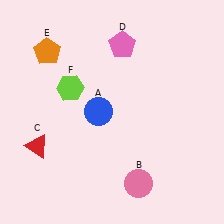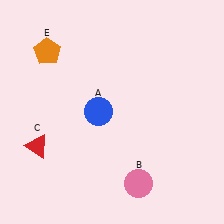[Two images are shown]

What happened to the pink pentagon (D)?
The pink pentagon (D) was removed in Image 2. It was in the top-right area of Image 1.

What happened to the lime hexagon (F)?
The lime hexagon (F) was removed in Image 2. It was in the top-left area of Image 1.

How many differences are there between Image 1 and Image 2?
There are 2 differences between the two images.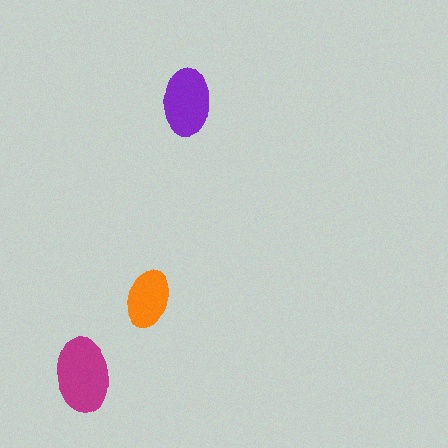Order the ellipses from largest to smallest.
the magenta one, the purple one, the orange one.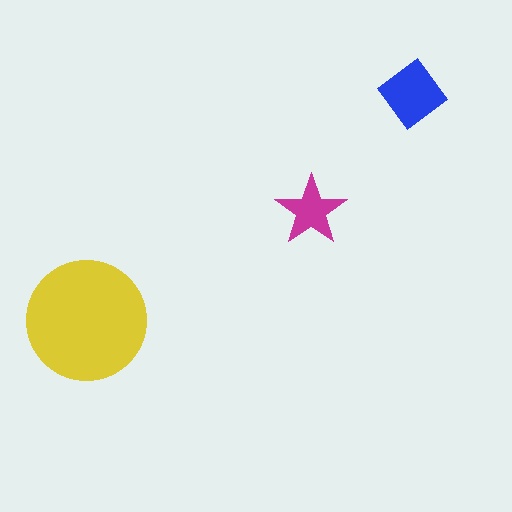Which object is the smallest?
The magenta star.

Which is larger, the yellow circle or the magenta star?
The yellow circle.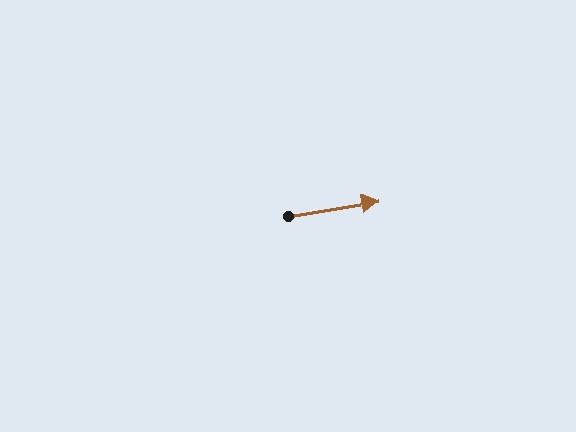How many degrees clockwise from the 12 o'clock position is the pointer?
Approximately 81 degrees.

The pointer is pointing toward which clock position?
Roughly 3 o'clock.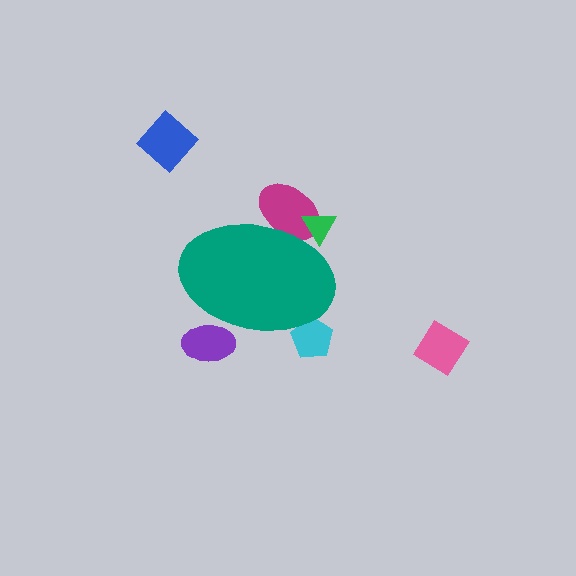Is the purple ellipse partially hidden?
Yes, the purple ellipse is partially hidden behind the teal ellipse.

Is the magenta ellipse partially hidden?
Yes, the magenta ellipse is partially hidden behind the teal ellipse.